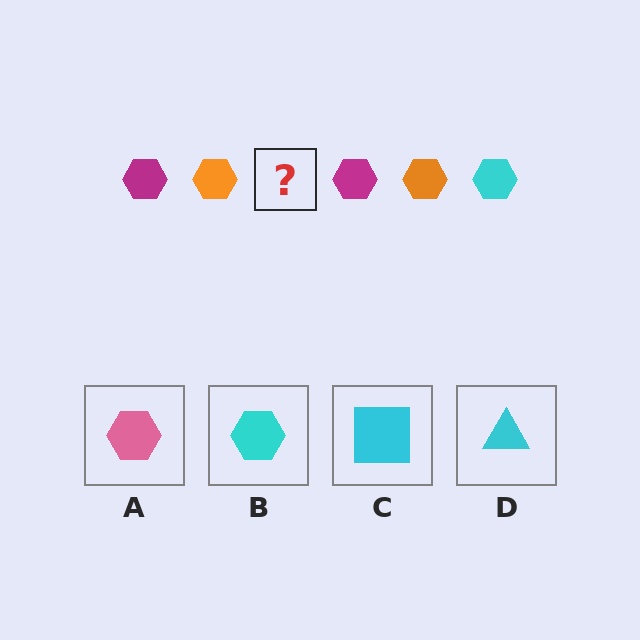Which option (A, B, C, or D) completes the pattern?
B.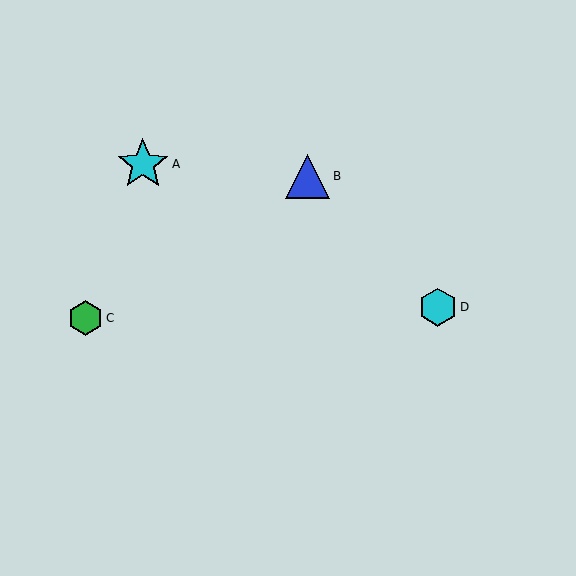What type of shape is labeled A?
Shape A is a cyan star.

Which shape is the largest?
The cyan star (labeled A) is the largest.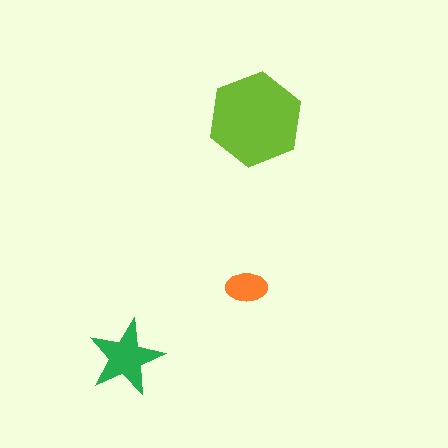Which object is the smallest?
The orange ellipse.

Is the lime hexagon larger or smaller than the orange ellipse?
Larger.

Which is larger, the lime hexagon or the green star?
The lime hexagon.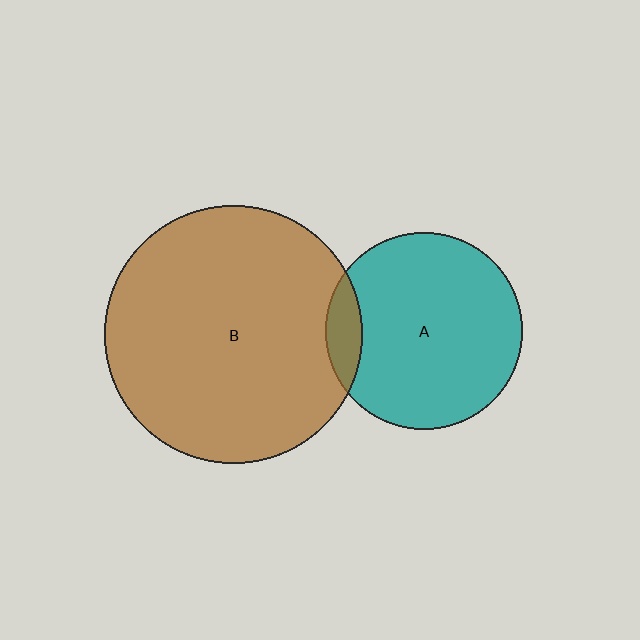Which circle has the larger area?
Circle B (brown).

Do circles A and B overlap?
Yes.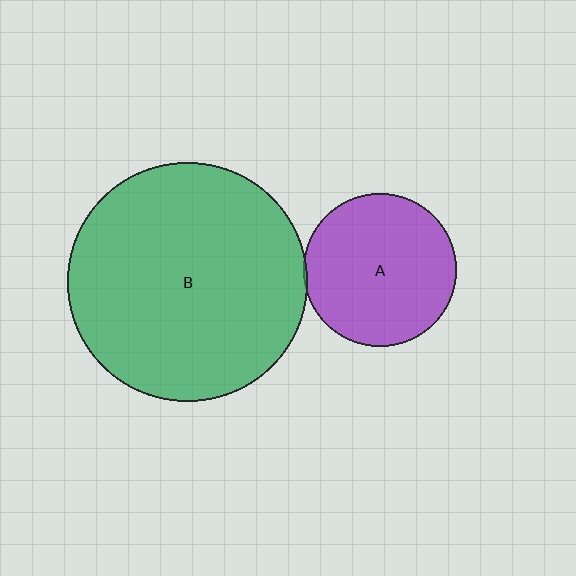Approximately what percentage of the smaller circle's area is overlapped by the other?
Approximately 5%.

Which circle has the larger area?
Circle B (green).